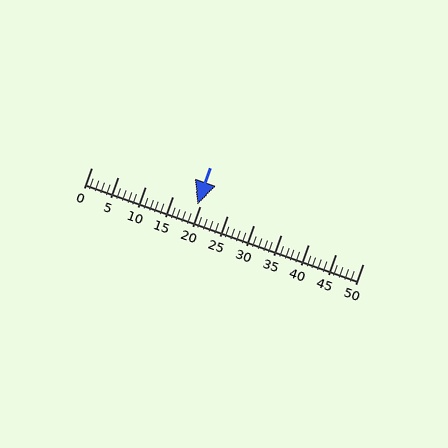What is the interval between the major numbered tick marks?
The major tick marks are spaced 5 units apart.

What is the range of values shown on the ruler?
The ruler shows values from 0 to 50.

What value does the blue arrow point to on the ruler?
The blue arrow points to approximately 20.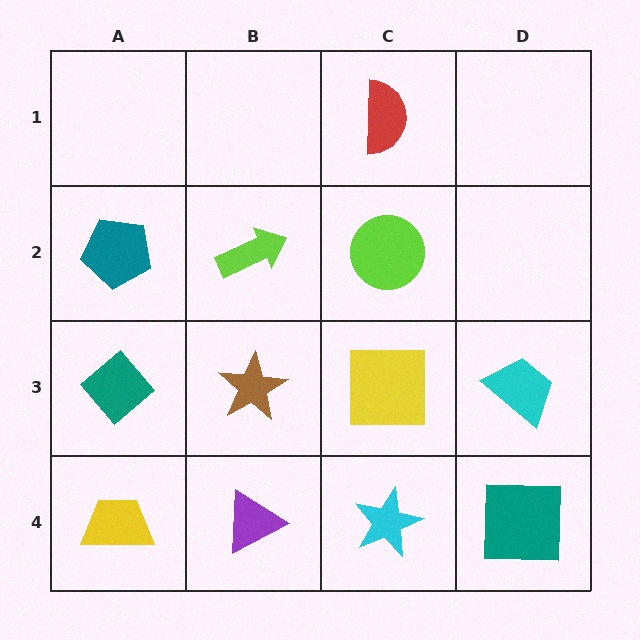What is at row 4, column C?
A cyan star.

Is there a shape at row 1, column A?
No, that cell is empty.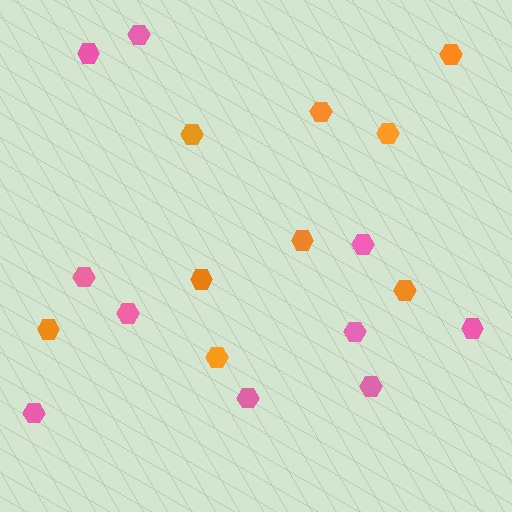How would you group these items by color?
There are 2 groups: one group of pink hexagons (10) and one group of orange hexagons (9).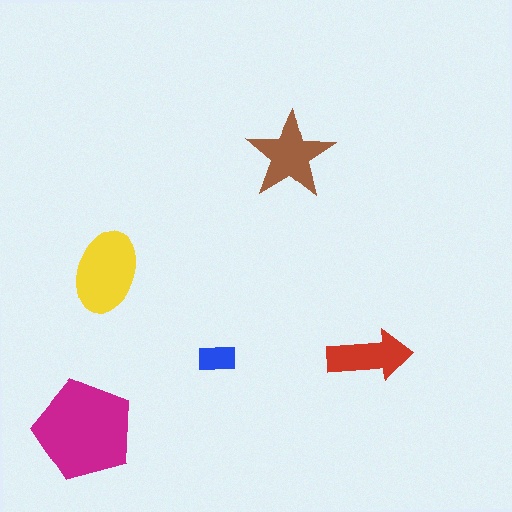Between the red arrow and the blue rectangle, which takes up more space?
The red arrow.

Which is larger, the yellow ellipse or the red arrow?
The yellow ellipse.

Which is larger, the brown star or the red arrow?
The brown star.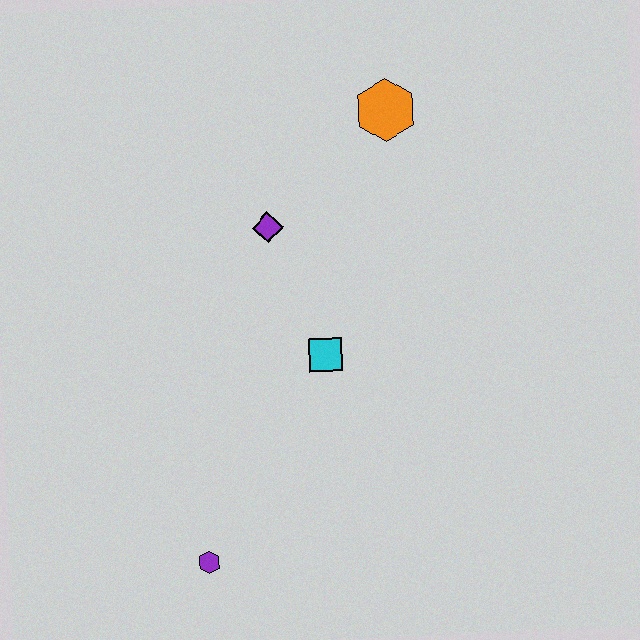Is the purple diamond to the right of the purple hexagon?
Yes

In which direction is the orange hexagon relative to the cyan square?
The orange hexagon is above the cyan square.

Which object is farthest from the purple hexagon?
The orange hexagon is farthest from the purple hexagon.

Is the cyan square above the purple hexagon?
Yes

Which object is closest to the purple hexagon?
The cyan square is closest to the purple hexagon.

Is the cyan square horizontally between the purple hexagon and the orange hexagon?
Yes